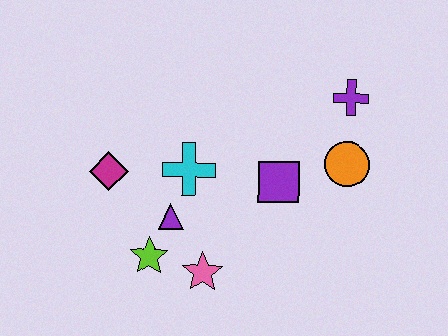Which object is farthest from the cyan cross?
The purple cross is farthest from the cyan cross.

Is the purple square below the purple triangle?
No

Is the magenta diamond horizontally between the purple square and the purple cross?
No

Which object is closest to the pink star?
The lime star is closest to the pink star.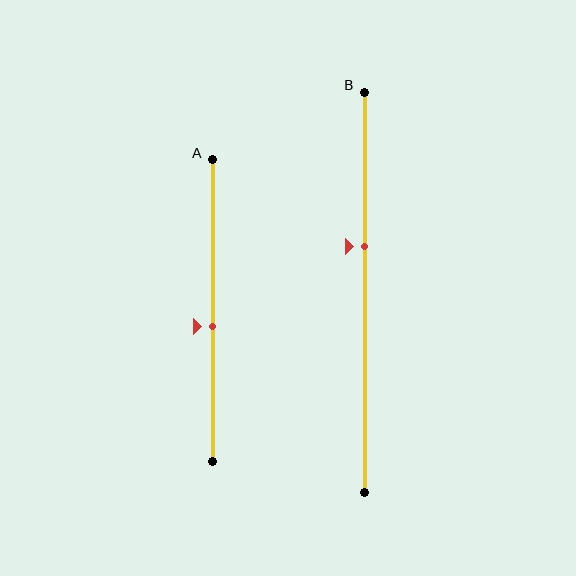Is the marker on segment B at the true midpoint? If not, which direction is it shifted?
No, the marker on segment B is shifted upward by about 11% of the segment length.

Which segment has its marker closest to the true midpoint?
Segment A has its marker closest to the true midpoint.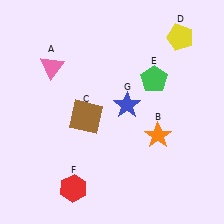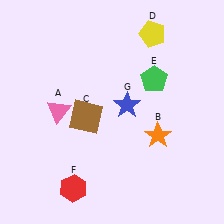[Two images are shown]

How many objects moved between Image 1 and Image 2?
2 objects moved between the two images.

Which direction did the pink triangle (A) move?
The pink triangle (A) moved down.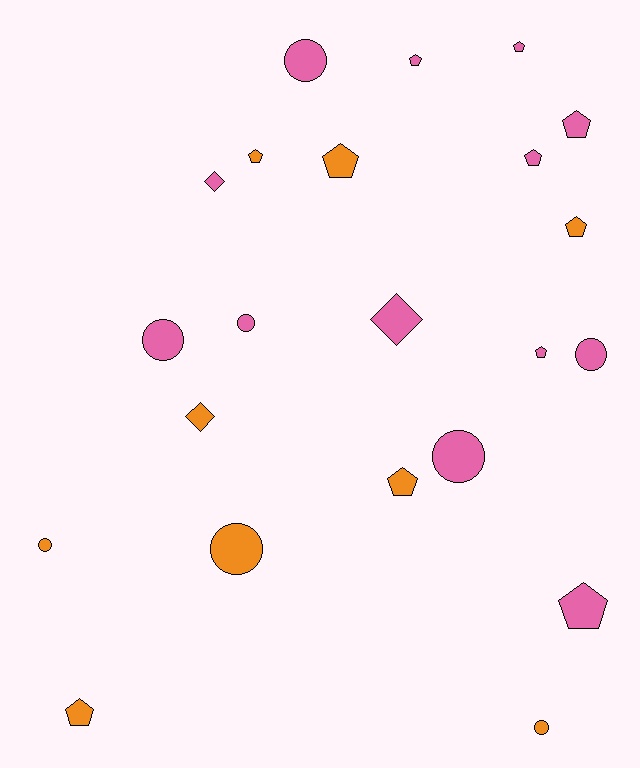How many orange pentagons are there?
There are 5 orange pentagons.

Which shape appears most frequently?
Pentagon, with 11 objects.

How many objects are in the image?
There are 22 objects.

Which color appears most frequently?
Pink, with 13 objects.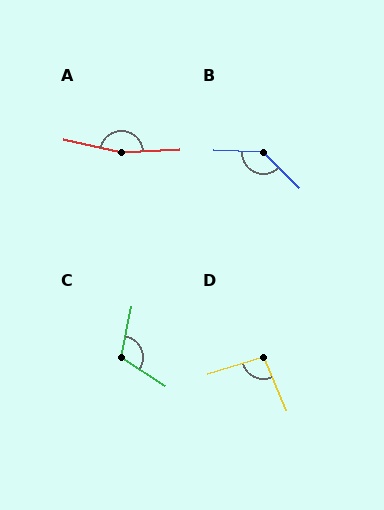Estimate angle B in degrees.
Approximately 137 degrees.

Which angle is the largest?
A, at approximately 164 degrees.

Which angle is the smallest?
D, at approximately 96 degrees.